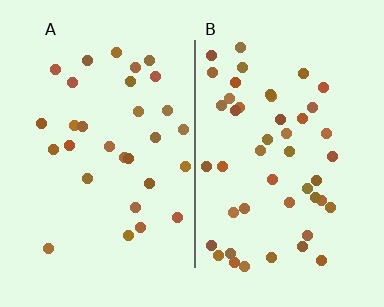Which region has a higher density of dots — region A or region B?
B (the right).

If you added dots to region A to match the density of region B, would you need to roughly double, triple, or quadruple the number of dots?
Approximately double.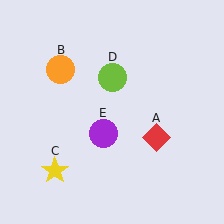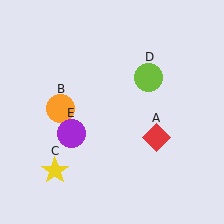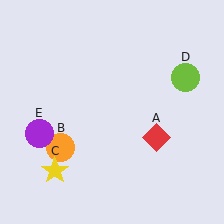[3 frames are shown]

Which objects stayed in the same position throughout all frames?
Red diamond (object A) and yellow star (object C) remained stationary.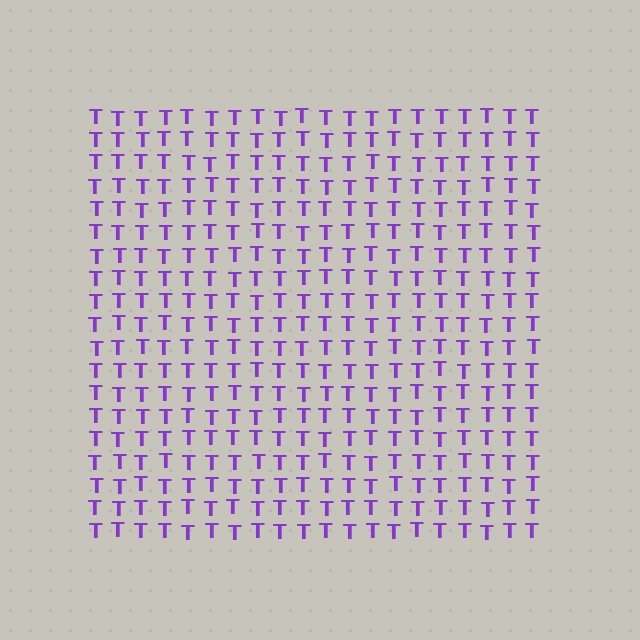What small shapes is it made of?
It is made of small letter T's.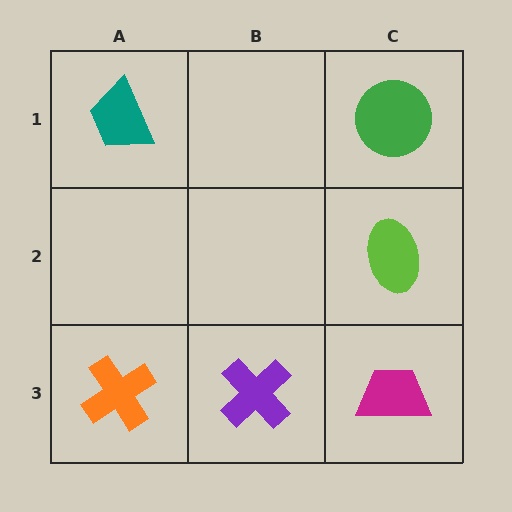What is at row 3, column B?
A purple cross.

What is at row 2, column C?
A lime ellipse.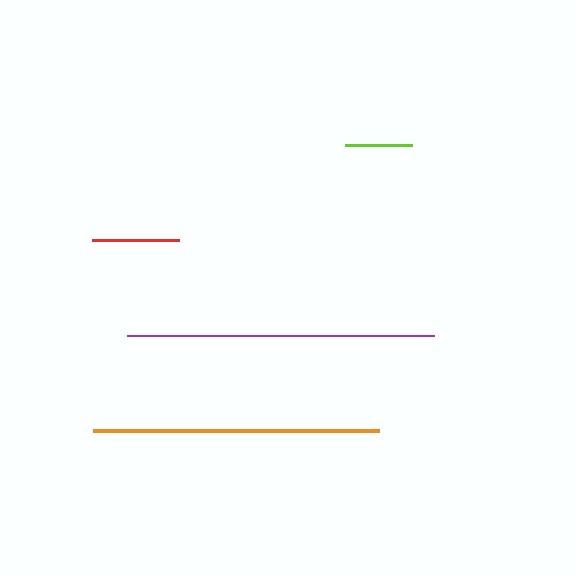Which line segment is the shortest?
The lime line is the shortest at approximately 66 pixels.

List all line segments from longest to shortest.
From longest to shortest: purple, orange, red, lime.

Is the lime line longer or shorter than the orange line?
The orange line is longer than the lime line.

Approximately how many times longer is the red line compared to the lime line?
The red line is approximately 1.3 times the length of the lime line.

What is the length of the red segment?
The red segment is approximately 87 pixels long.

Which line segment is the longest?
The purple line is the longest at approximately 307 pixels.